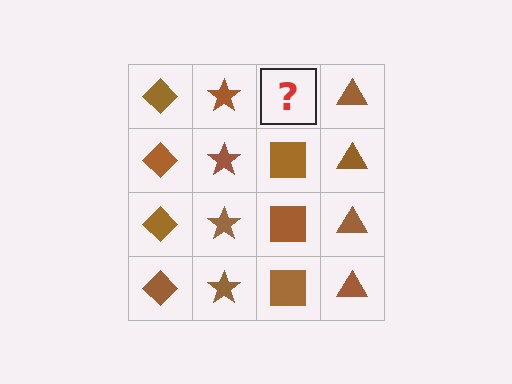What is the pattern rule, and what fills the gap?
The rule is that each column has a consistent shape. The gap should be filled with a brown square.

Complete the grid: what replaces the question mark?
The question mark should be replaced with a brown square.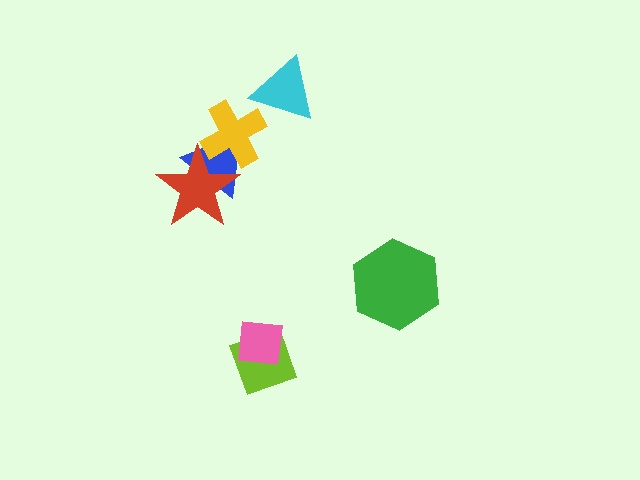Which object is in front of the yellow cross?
The red star is in front of the yellow cross.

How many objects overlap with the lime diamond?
1 object overlaps with the lime diamond.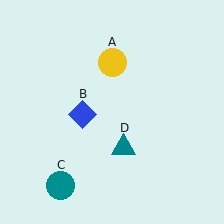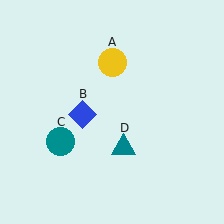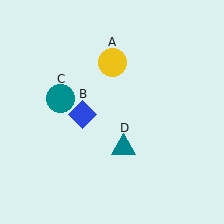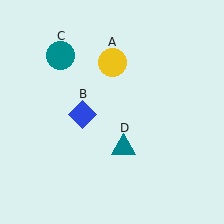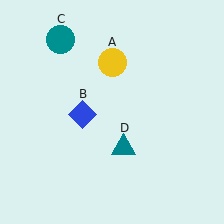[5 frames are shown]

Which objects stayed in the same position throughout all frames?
Yellow circle (object A) and blue diamond (object B) and teal triangle (object D) remained stationary.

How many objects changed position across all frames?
1 object changed position: teal circle (object C).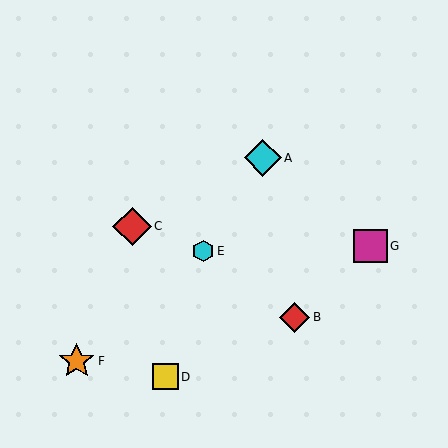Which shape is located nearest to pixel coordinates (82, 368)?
The orange star (labeled F) at (77, 361) is nearest to that location.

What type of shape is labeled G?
Shape G is a magenta square.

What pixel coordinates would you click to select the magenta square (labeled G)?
Click at (370, 246) to select the magenta square G.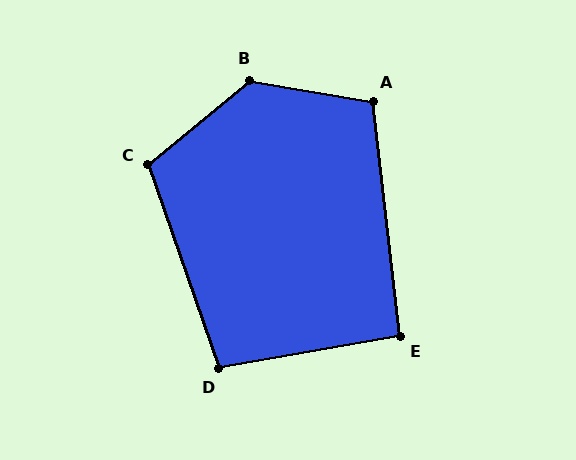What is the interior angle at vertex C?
Approximately 111 degrees (obtuse).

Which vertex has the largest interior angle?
B, at approximately 131 degrees.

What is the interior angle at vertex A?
Approximately 106 degrees (obtuse).